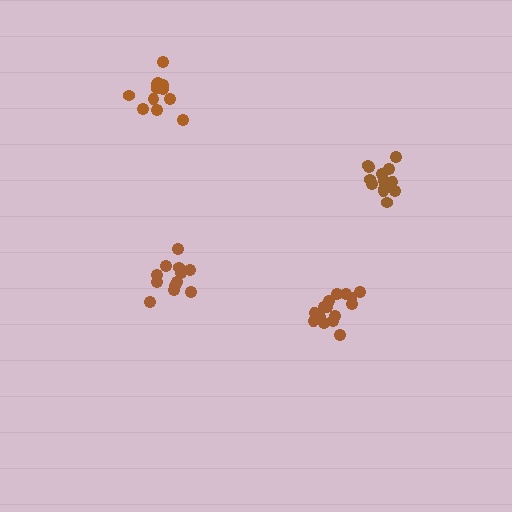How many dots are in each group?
Group 1: 13 dots, Group 2: 12 dots, Group 3: 15 dots, Group 4: 12 dots (52 total).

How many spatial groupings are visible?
There are 4 spatial groupings.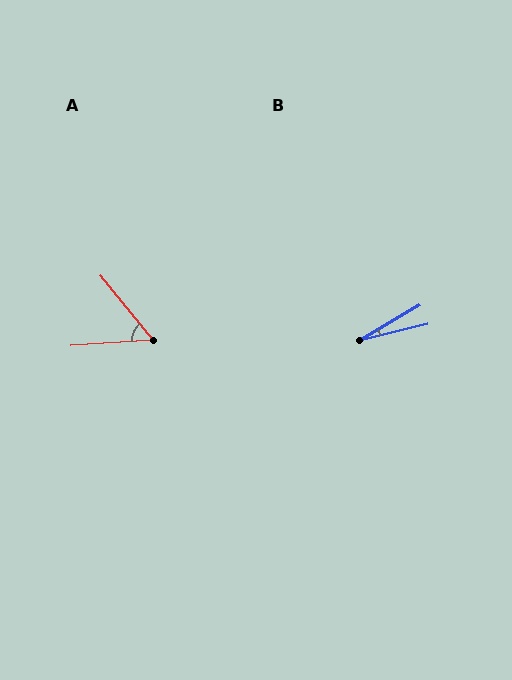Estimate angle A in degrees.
Approximately 54 degrees.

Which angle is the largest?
A, at approximately 54 degrees.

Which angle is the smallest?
B, at approximately 16 degrees.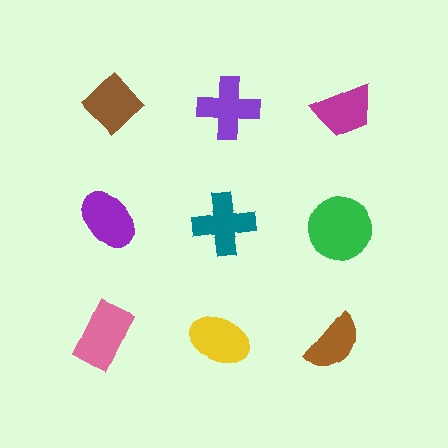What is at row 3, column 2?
A yellow ellipse.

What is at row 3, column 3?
A brown semicircle.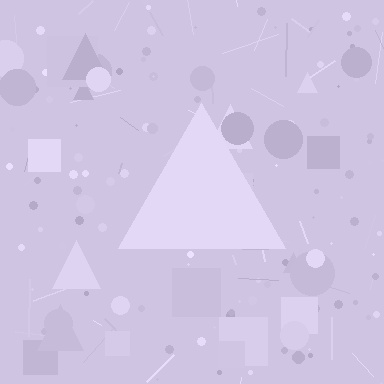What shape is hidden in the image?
A triangle is hidden in the image.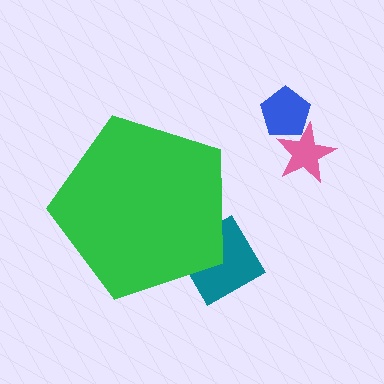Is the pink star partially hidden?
No, the pink star is fully visible.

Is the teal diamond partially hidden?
Yes, the teal diamond is partially hidden behind the green pentagon.